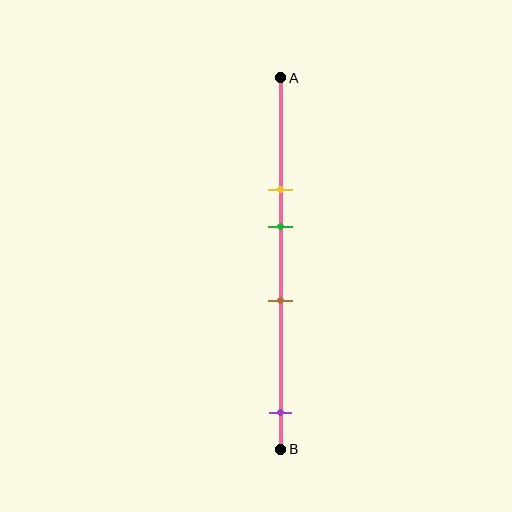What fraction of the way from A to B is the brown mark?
The brown mark is approximately 60% (0.6) of the way from A to B.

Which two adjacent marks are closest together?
The yellow and green marks are the closest adjacent pair.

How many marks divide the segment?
There are 4 marks dividing the segment.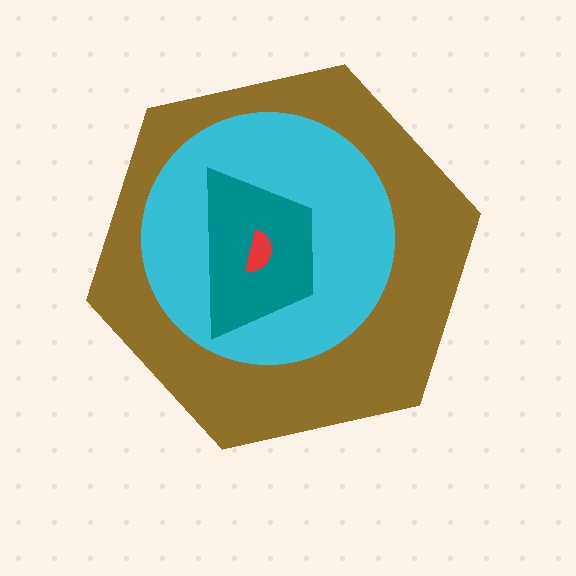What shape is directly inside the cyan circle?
The teal trapezoid.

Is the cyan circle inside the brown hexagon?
Yes.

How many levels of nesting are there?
4.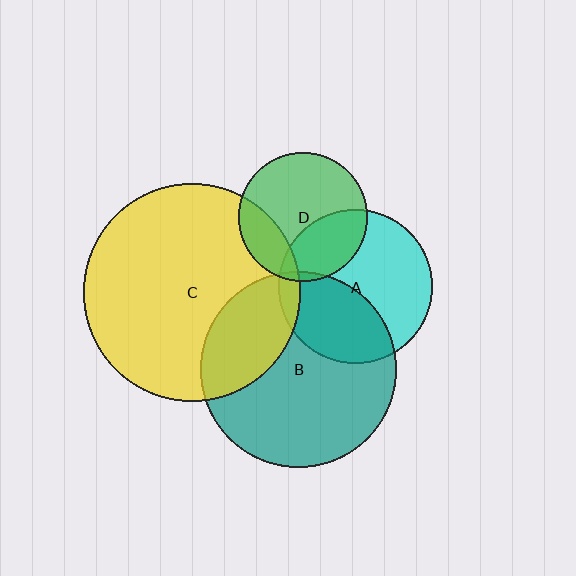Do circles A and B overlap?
Yes.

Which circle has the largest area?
Circle C (yellow).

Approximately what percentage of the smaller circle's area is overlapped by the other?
Approximately 40%.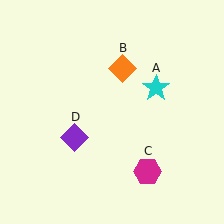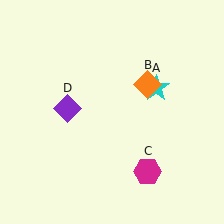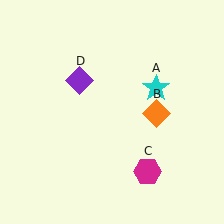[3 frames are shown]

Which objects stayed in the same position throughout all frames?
Cyan star (object A) and magenta hexagon (object C) remained stationary.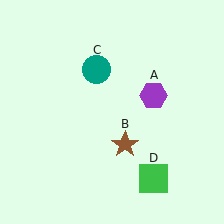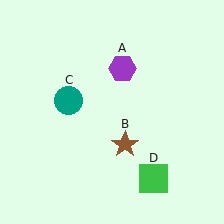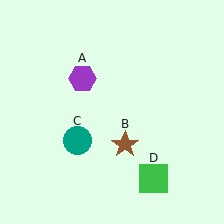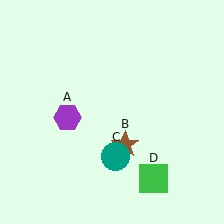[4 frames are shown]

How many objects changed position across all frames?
2 objects changed position: purple hexagon (object A), teal circle (object C).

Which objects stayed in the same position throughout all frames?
Brown star (object B) and green square (object D) remained stationary.